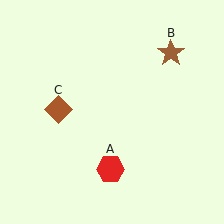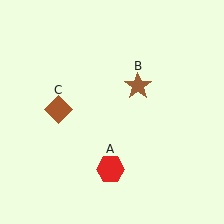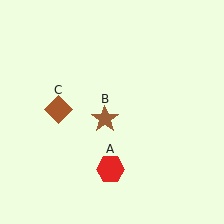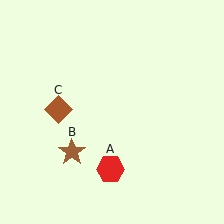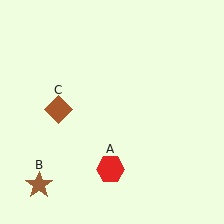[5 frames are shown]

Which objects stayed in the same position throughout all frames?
Red hexagon (object A) and brown diamond (object C) remained stationary.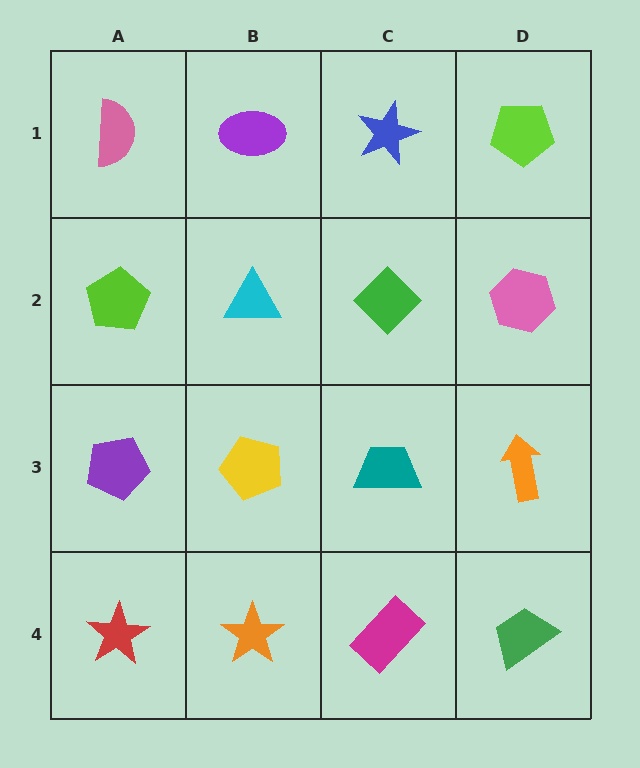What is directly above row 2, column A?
A pink semicircle.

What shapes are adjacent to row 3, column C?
A green diamond (row 2, column C), a magenta rectangle (row 4, column C), a yellow pentagon (row 3, column B), an orange arrow (row 3, column D).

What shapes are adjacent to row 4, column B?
A yellow pentagon (row 3, column B), a red star (row 4, column A), a magenta rectangle (row 4, column C).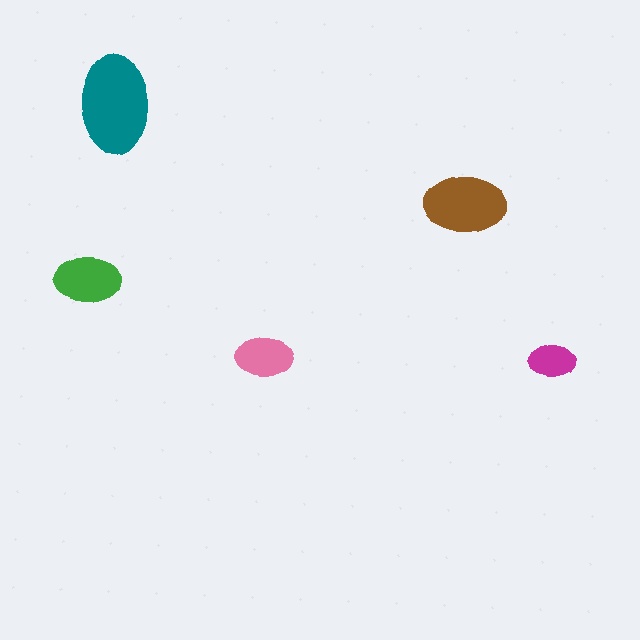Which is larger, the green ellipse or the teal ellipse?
The teal one.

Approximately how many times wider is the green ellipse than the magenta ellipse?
About 1.5 times wider.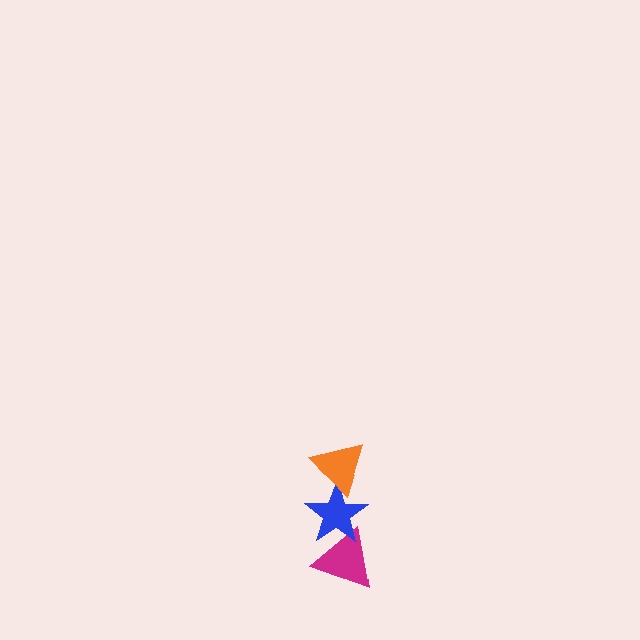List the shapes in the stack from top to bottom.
From top to bottom: the orange triangle, the blue star, the magenta triangle.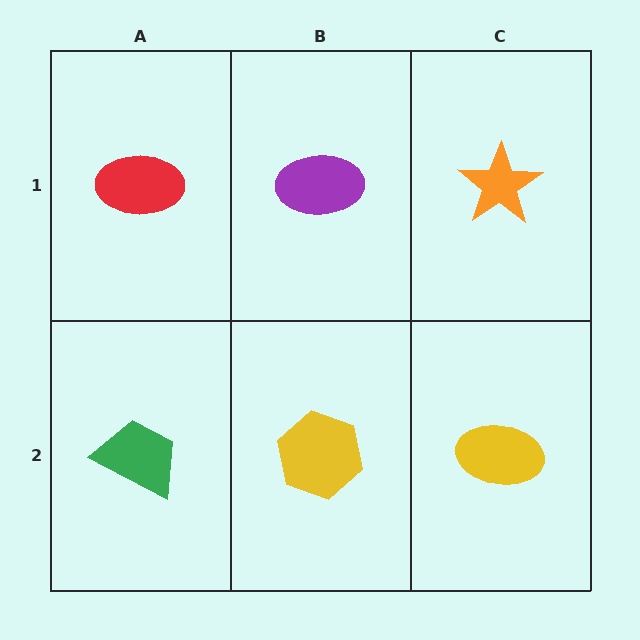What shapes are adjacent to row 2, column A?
A red ellipse (row 1, column A), a yellow hexagon (row 2, column B).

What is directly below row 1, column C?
A yellow ellipse.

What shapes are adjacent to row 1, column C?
A yellow ellipse (row 2, column C), a purple ellipse (row 1, column B).